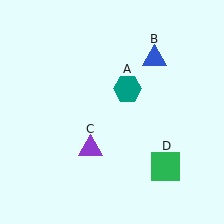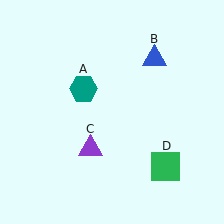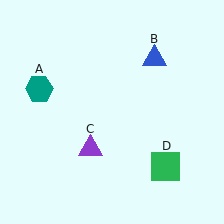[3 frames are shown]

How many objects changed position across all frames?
1 object changed position: teal hexagon (object A).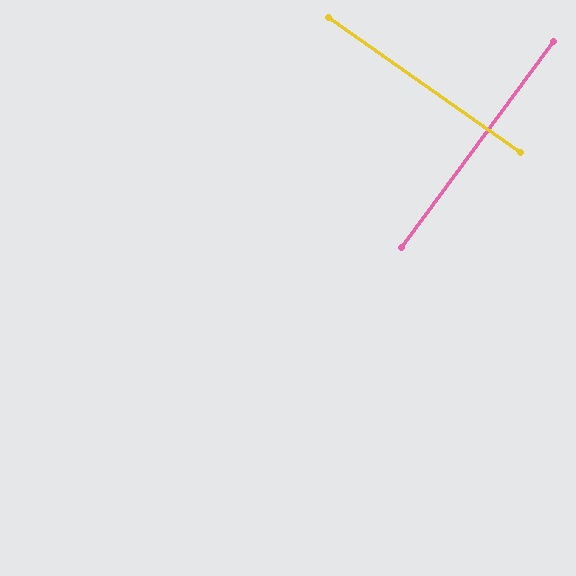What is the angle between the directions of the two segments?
Approximately 89 degrees.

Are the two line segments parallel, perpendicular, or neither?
Perpendicular — they meet at approximately 89°.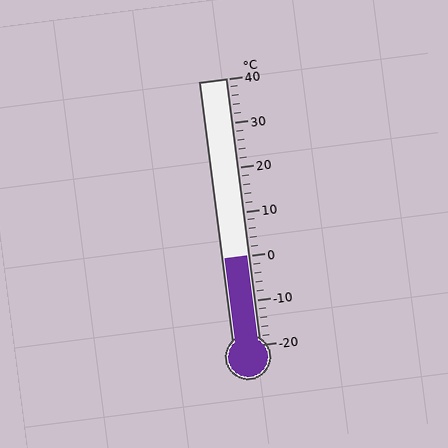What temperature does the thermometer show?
The thermometer shows approximately 0°C.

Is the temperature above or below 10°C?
The temperature is below 10°C.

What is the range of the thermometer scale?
The thermometer scale ranges from -20°C to 40°C.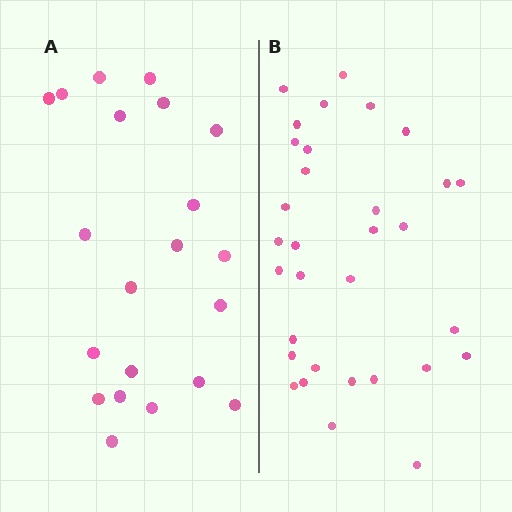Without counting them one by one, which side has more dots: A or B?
Region B (the right region) has more dots.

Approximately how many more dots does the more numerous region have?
Region B has roughly 12 or so more dots than region A.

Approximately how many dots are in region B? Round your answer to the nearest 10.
About 30 dots. (The exact count is 32, which rounds to 30.)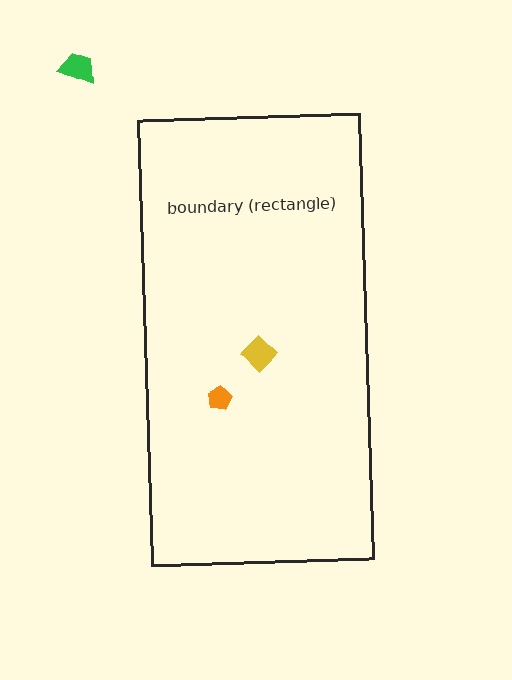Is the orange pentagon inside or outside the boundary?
Inside.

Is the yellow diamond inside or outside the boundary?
Inside.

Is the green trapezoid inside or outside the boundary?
Outside.